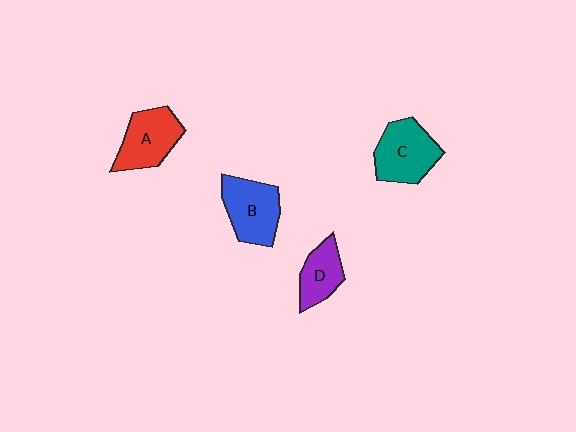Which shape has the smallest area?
Shape D (purple).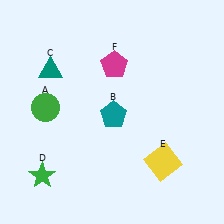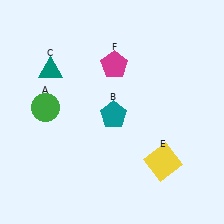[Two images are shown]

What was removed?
The green star (D) was removed in Image 2.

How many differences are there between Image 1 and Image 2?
There is 1 difference between the two images.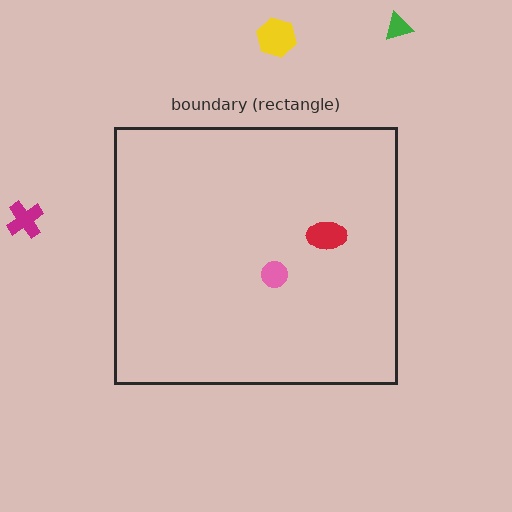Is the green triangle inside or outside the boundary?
Outside.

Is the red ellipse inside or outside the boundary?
Inside.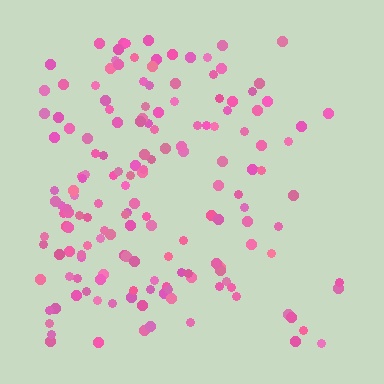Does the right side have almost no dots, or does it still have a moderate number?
Still a moderate number, just noticeably fewer than the left.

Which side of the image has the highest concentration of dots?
The left.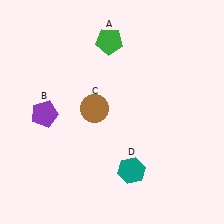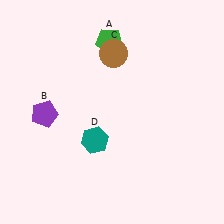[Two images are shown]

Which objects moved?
The objects that moved are: the brown circle (C), the teal hexagon (D).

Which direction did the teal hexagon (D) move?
The teal hexagon (D) moved left.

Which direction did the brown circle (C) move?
The brown circle (C) moved up.